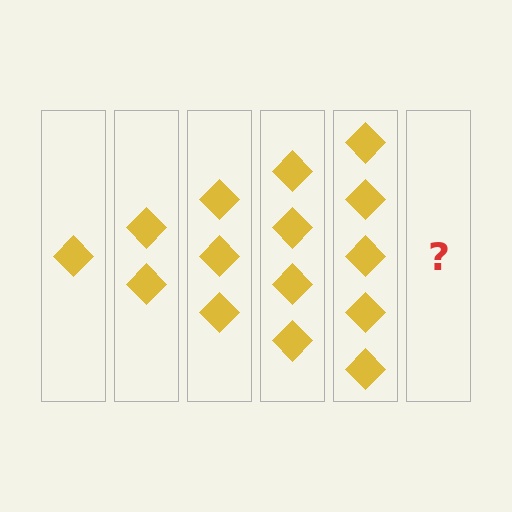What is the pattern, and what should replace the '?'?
The pattern is that each step adds one more diamond. The '?' should be 6 diamonds.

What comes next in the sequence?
The next element should be 6 diamonds.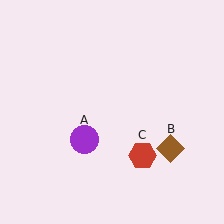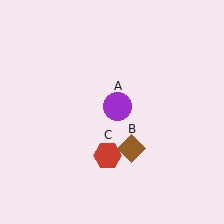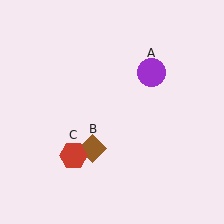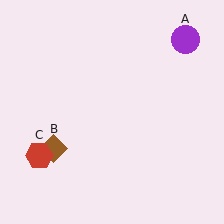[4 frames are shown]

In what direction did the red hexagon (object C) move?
The red hexagon (object C) moved left.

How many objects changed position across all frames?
3 objects changed position: purple circle (object A), brown diamond (object B), red hexagon (object C).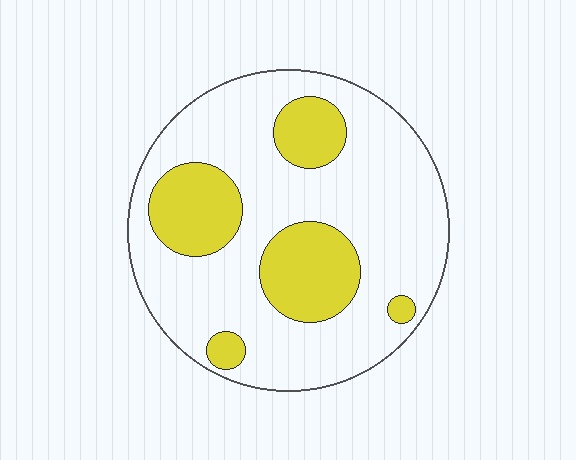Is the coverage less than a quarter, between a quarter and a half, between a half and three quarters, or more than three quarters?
Between a quarter and a half.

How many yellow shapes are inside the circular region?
5.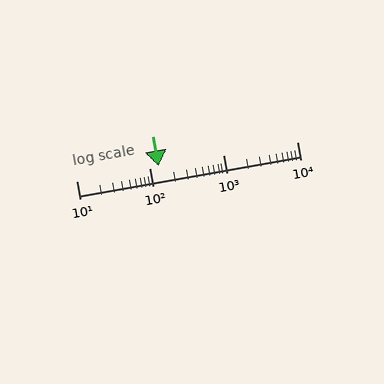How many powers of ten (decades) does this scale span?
The scale spans 3 decades, from 10 to 10000.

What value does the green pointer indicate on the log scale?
The pointer indicates approximately 130.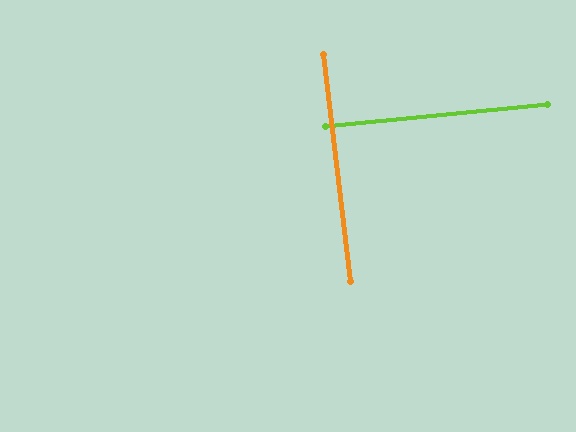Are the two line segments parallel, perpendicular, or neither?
Perpendicular — they meet at approximately 89°.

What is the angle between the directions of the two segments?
Approximately 89 degrees.